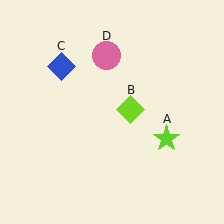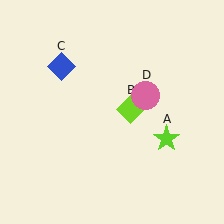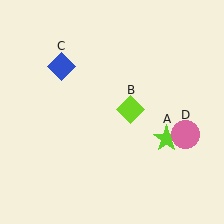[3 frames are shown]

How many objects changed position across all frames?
1 object changed position: pink circle (object D).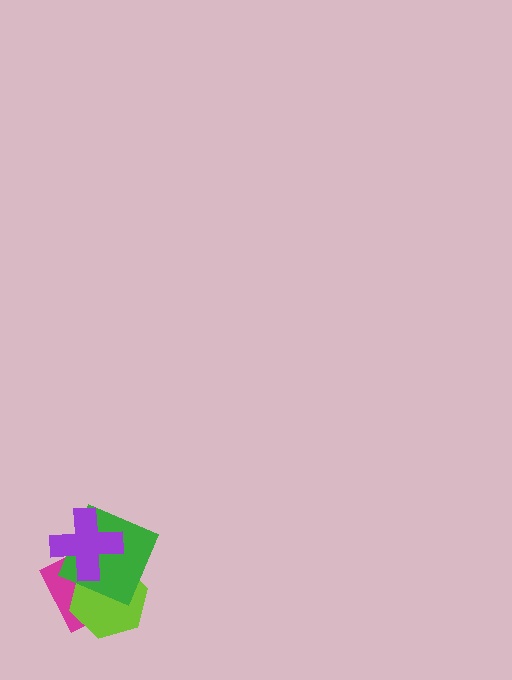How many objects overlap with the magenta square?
3 objects overlap with the magenta square.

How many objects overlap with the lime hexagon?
3 objects overlap with the lime hexagon.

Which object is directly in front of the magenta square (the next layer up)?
The lime hexagon is directly in front of the magenta square.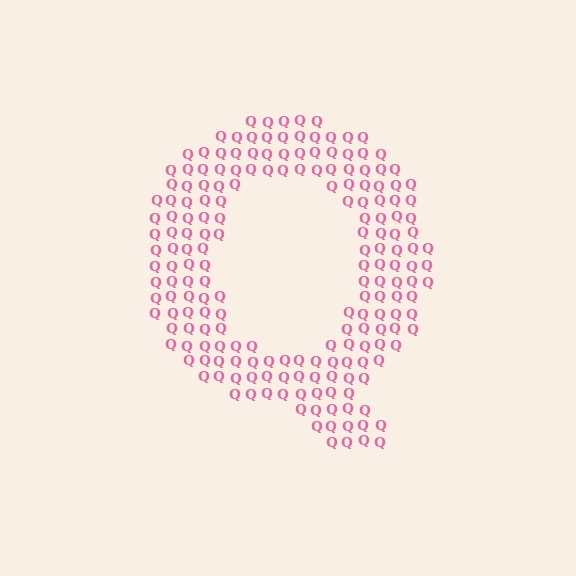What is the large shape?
The large shape is the letter Q.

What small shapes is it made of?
It is made of small letter Q's.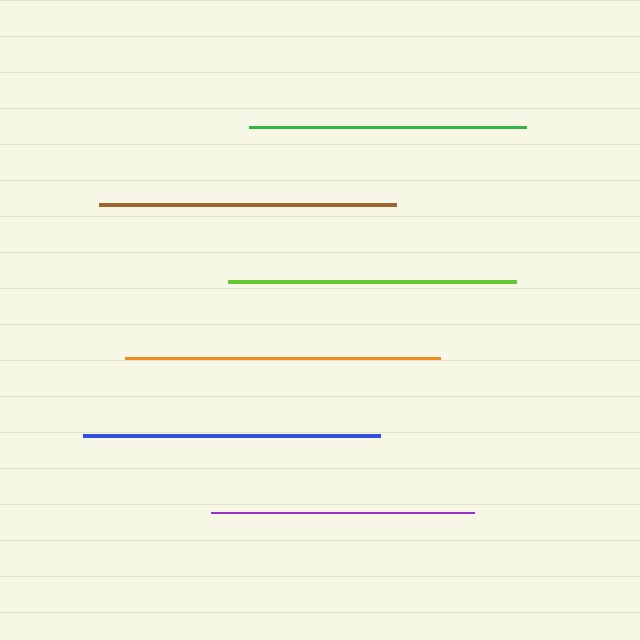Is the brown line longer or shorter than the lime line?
The brown line is longer than the lime line.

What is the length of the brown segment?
The brown segment is approximately 297 pixels long.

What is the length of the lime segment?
The lime segment is approximately 288 pixels long.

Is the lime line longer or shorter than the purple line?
The lime line is longer than the purple line.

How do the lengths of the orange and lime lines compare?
The orange and lime lines are approximately the same length.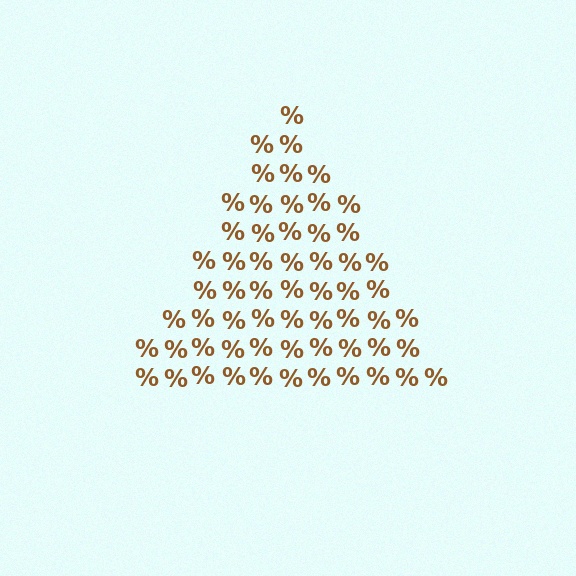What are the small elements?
The small elements are percent signs.